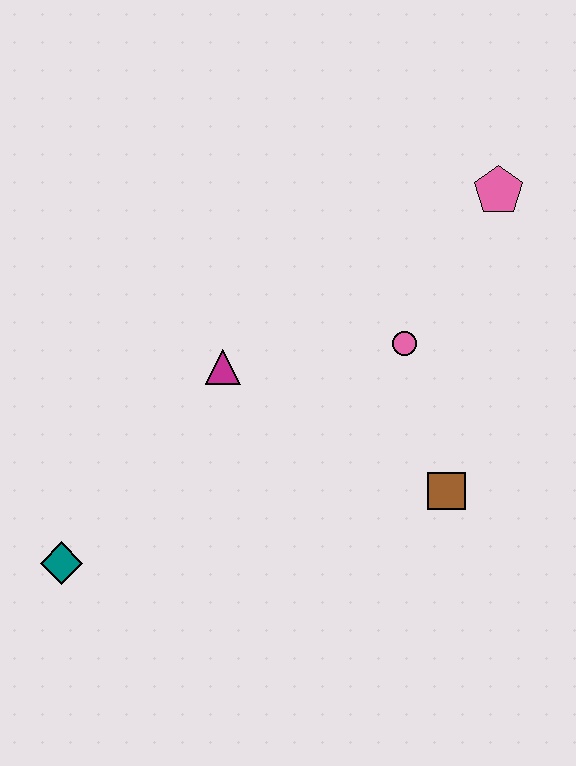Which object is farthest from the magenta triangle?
The pink pentagon is farthest from the magenta triangle.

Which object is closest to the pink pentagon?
The pink circle is closest to the pink pentagon.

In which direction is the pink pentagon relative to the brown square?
The pink pentagon is above the brown square.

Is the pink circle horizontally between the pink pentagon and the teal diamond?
Yes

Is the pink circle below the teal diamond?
No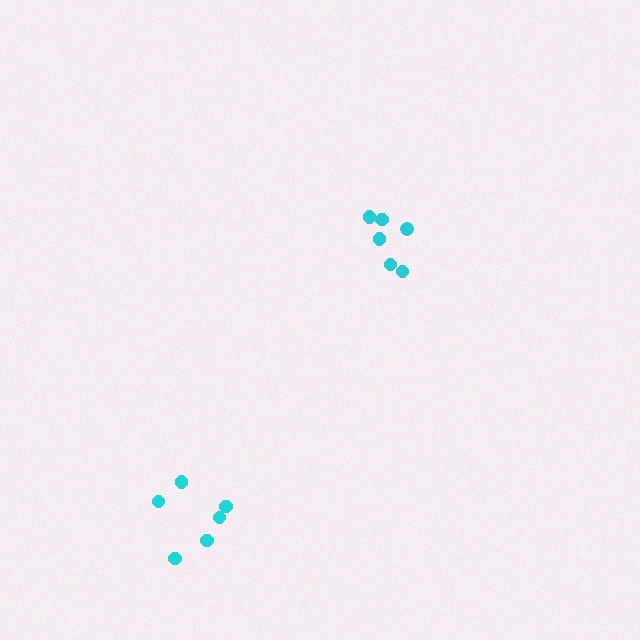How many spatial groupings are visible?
There are 2 spatial groupings.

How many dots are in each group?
Group 1: 6 dots, Group 2: 6 dots (12 total).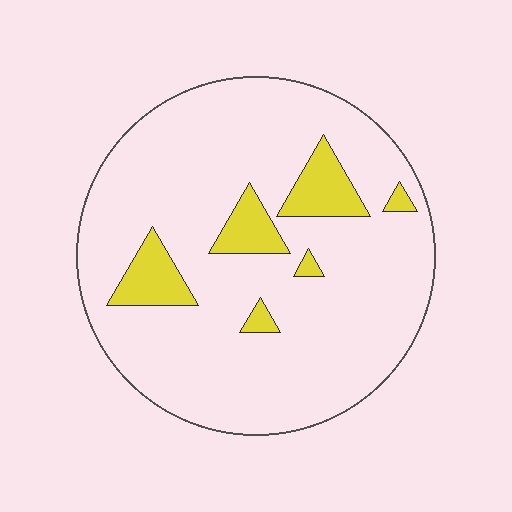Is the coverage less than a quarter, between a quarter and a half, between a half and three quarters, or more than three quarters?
Less than a quarter.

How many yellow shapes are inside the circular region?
6.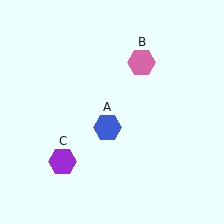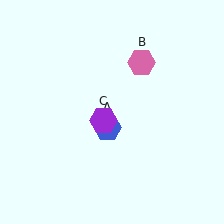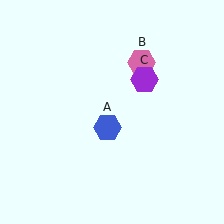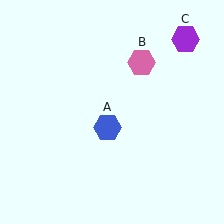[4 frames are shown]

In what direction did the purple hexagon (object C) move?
The purple hexagon (object C) moved up and to the right.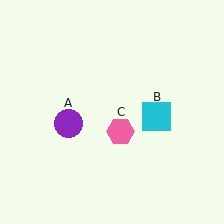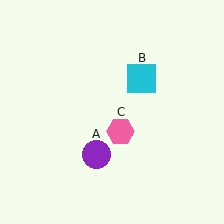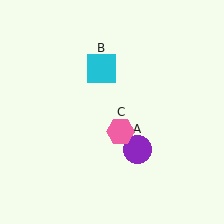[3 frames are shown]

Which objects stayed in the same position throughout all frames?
Pink hexagon (object C) remained stationary.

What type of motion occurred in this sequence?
The purple circle (object A), cyan square (object B) rotated counterclockwise around the center of the scene.